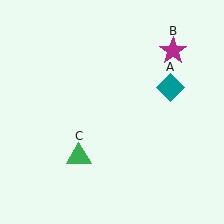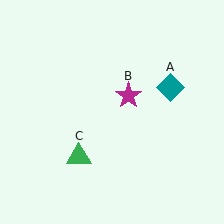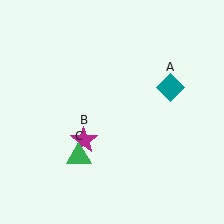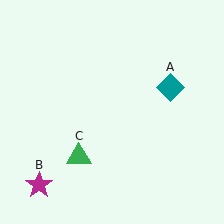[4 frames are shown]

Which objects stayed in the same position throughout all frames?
Teal diamond (object A) and green triangle (object C) remained stationary.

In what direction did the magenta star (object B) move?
The magenta star (object B) moved down and to the left.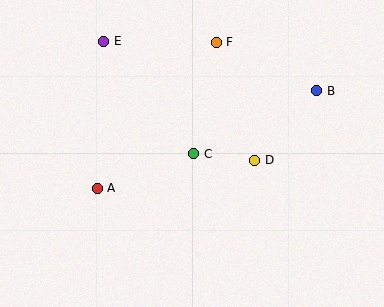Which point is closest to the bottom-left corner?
Point A is closest to the bottom-left corner.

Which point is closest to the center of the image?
Point C at (194, 154) is closest to the center.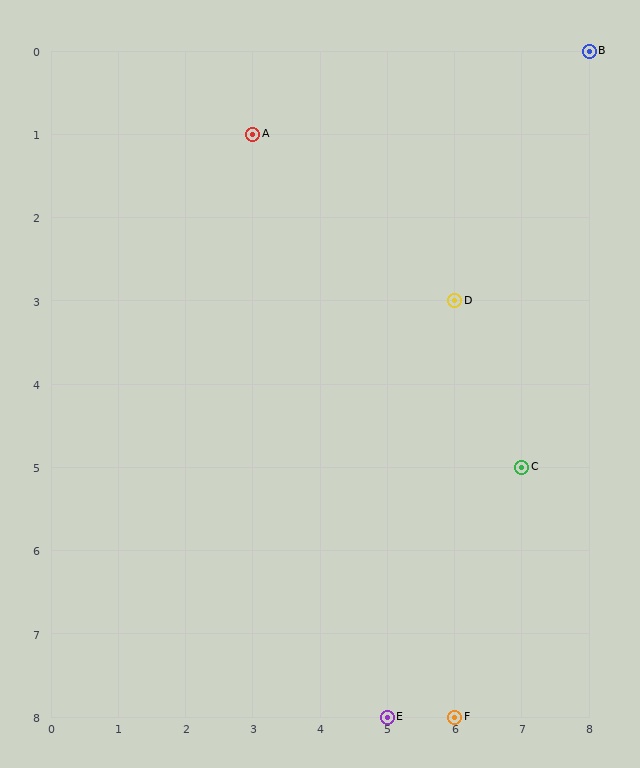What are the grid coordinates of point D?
Point D is at grid coordinates (6, 3).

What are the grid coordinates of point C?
Point C is at grid coordinates (7, 5).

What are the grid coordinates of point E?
Point E is at grid coordinates (5, 8).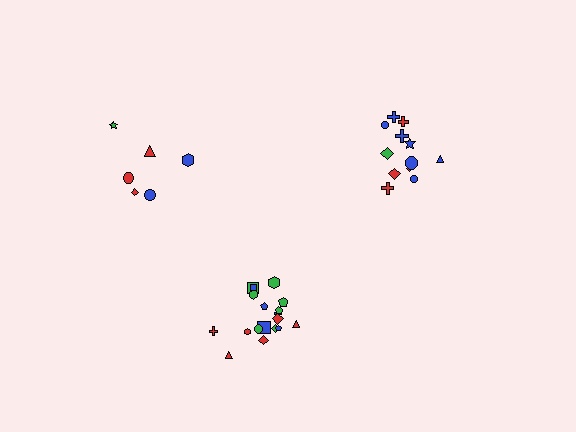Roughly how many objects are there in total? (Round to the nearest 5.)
Roughly 35 objects in total.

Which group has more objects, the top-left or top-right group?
The top-right group.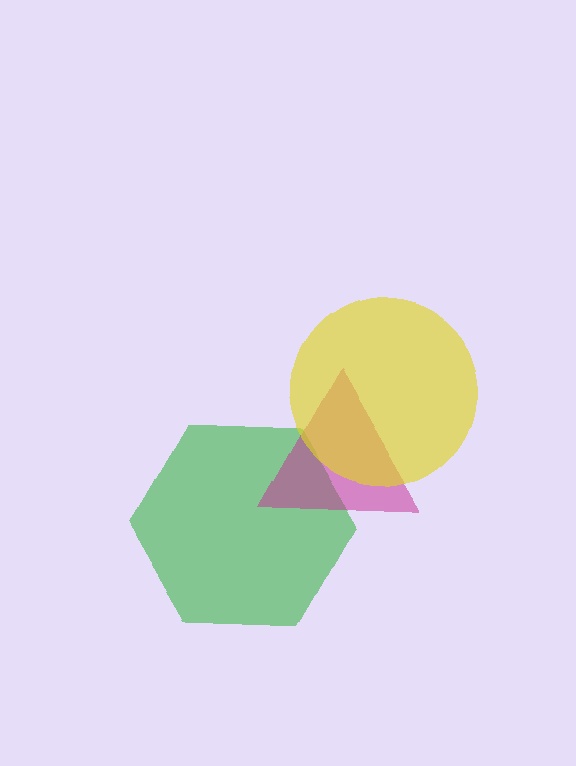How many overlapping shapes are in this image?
There are 3 overlapping shapes in the image.